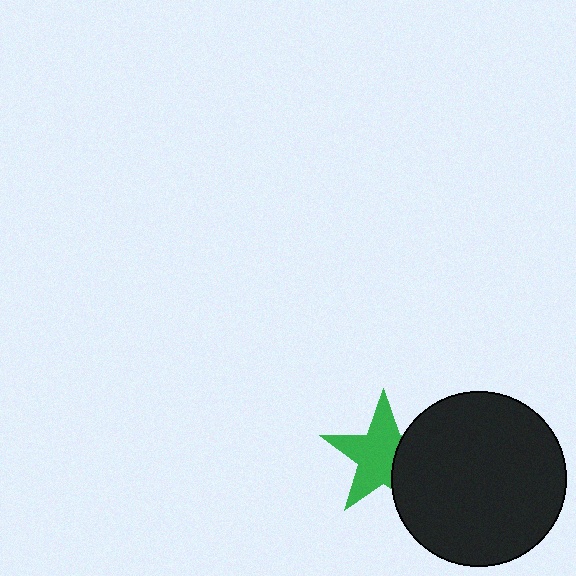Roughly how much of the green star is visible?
Most of it is visible (roughly 67%).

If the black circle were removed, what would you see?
You would see the complete green star.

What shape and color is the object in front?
The object in front is a black circle.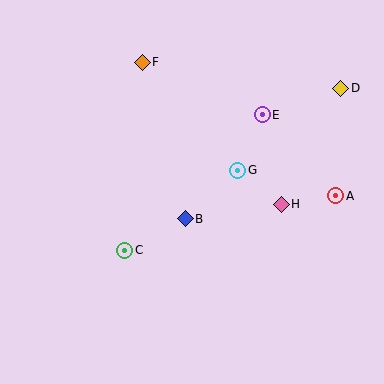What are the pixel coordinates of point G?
Point G is at (238, 170).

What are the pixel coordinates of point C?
Point C is at (125, 250).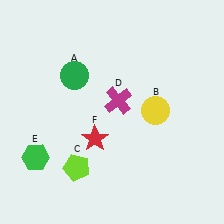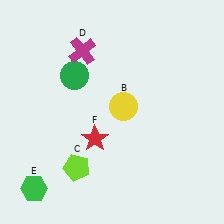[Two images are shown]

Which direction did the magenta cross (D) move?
The magenta cross (D) moved up.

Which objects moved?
The objects that moved are: the yellow circle (B), the magenta cross (D), the green hexagon (E).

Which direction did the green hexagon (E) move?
The green hexagon (E) moved down.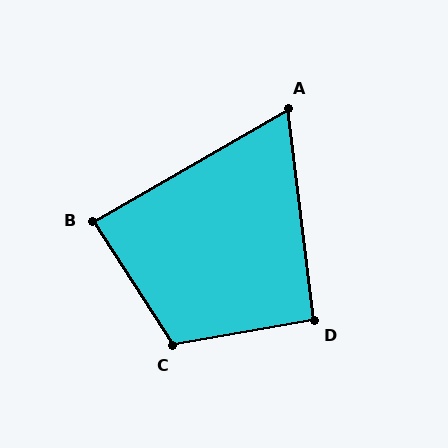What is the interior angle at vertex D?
Approximately 93 degrees (approximately right).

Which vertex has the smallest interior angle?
A, at approximately 67 degrees.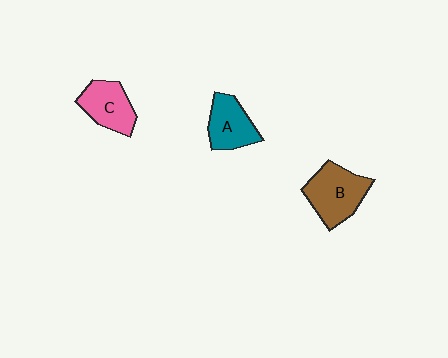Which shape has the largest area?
Shape B (brown).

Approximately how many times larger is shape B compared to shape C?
Approximately 1.3 times.